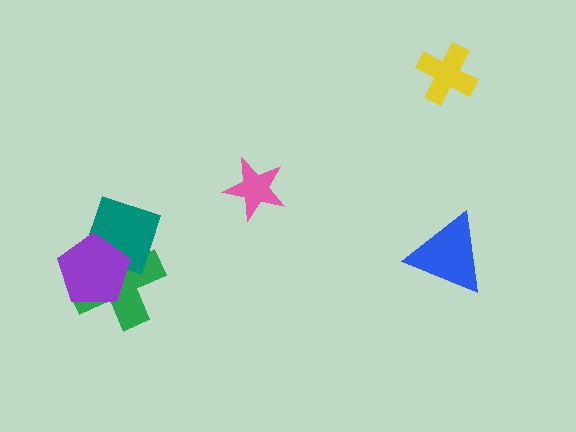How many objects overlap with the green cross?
2 objects overlap with the green cross.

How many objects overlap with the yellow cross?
0 objects overlap with the yellow cross.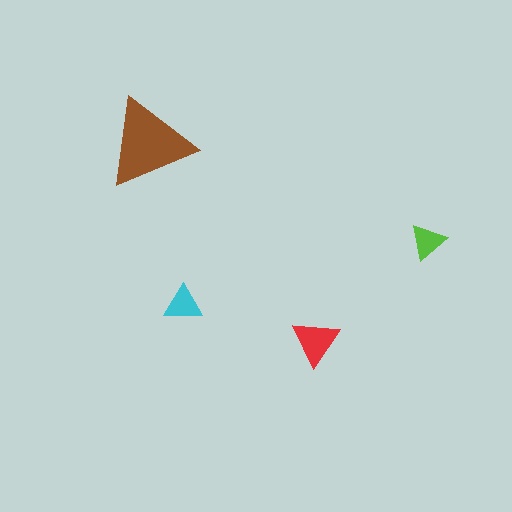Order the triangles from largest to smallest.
the brown one, the red one, the cyan one, the lime one.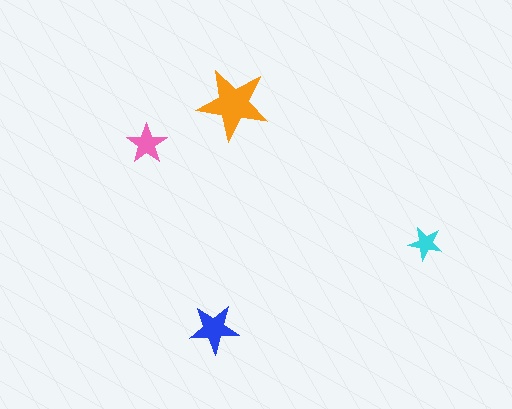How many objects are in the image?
There are 4 objects in the image.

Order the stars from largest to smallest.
the orange one, the blue one, the pink one, the cyan one.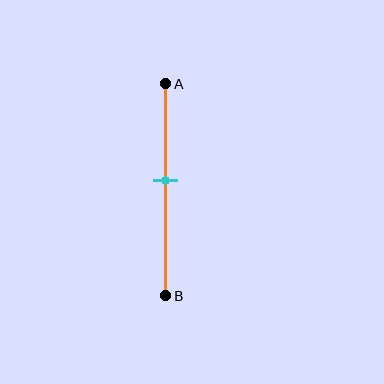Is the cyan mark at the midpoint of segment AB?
No, the mark is at about 45% from A, not at the 50% midpoint.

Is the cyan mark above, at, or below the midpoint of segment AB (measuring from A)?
The cyan mark is above the midpoint of segment AB.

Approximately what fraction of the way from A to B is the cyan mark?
The cyan mark is approximately 45% of the way from A to B.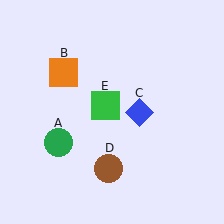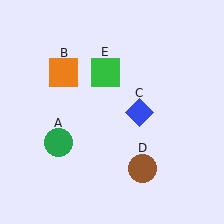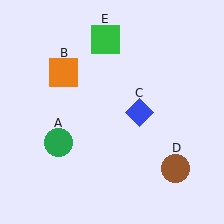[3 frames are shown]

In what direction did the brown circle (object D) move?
The brown circle (object D) moved right.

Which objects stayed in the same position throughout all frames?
Green circle (object A) and orange square (object B) and blue diamond (object C) remained stationary.